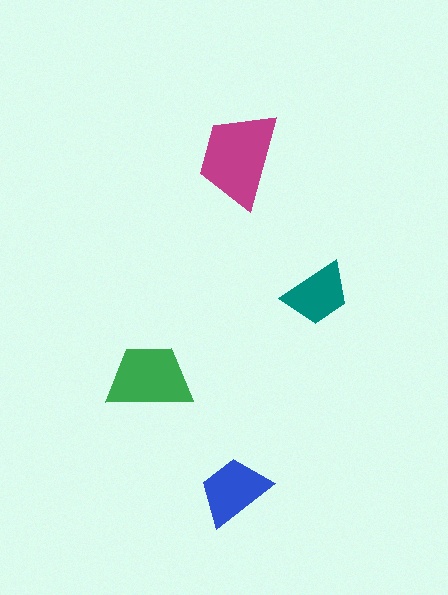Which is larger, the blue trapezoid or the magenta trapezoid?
The magenta one.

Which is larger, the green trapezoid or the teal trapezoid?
The green one.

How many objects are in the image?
There are 4 objects in the image.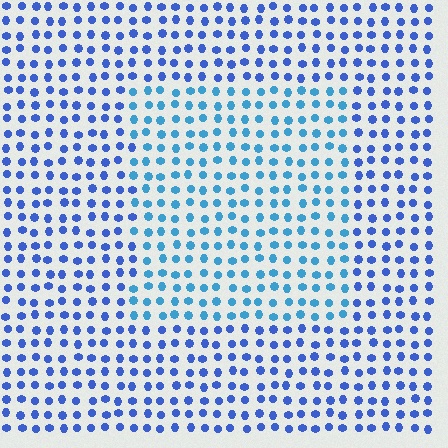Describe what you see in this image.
The image is filled with small blue elements in a uniform arrangement. A rectangle-shaped region is visible where the elements are tinted to a slightly different hue, forming a subtle color boundary.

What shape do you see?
I see a rectangle.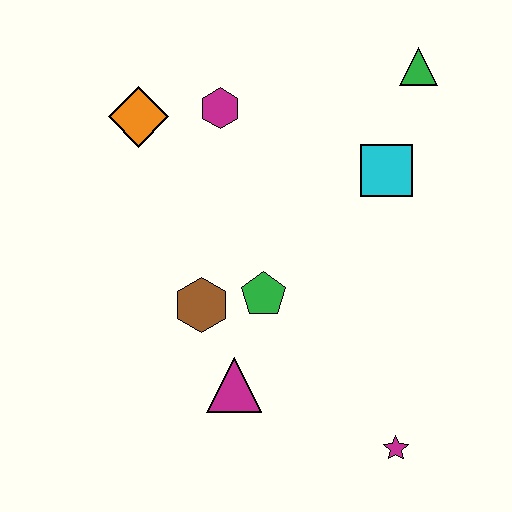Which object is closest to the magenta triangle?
The brown hexagon is closest to the magenta triangle.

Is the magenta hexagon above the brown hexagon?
Yes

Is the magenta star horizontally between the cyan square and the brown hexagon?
No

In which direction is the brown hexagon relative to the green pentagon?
The brown hexagon is to the left of the green pentagon.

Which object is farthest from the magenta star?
The orange diamond is farthest from the magenta star.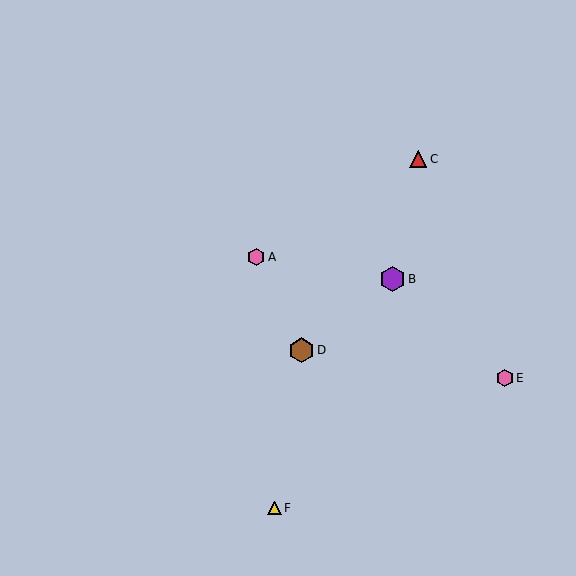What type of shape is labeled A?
Shape A is a pink hexagon.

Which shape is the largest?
The brown hexagon (labeled D) is the largest.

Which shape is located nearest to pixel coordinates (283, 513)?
The yellow triangle (labeled F) at (275, 508) is nearest to that location.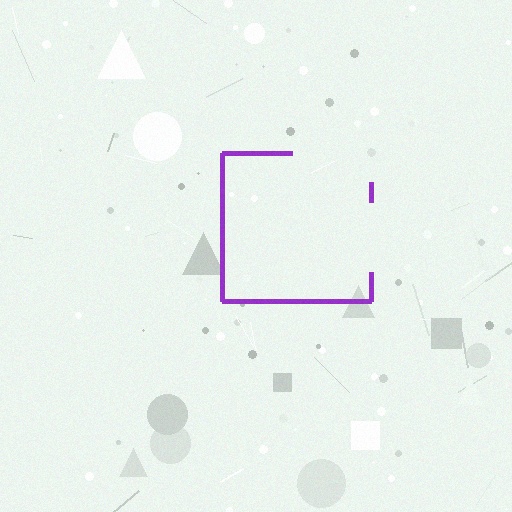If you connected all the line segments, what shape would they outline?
They would outline a square.